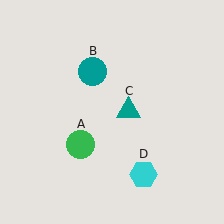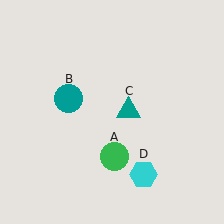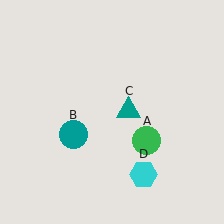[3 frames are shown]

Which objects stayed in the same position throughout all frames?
Teal triangle (object C) and cyan hexagon (object D) remained stationary.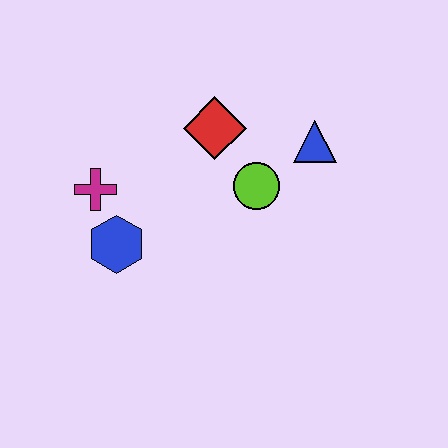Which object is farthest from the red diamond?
The blue hexagon is farthest from the red diamond.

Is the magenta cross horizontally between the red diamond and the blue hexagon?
No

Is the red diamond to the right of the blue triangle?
No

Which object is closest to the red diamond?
The lime circle is closest to the red diamond.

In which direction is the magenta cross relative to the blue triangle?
The magenta cross is to the left of the blue triangle.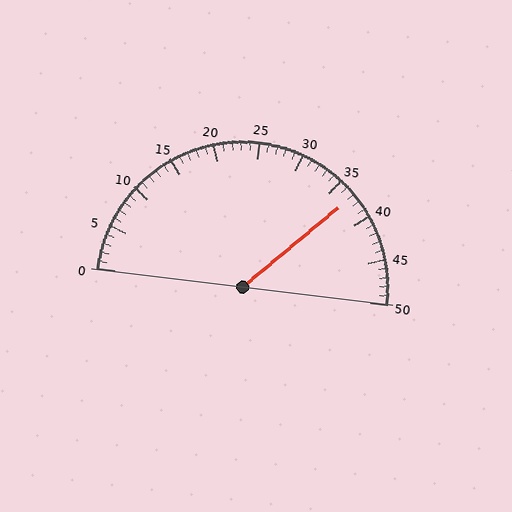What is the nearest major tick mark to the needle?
The nearest major tick mark is 35.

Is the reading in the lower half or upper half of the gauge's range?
The reading is in the upper half of the range (0 to 50).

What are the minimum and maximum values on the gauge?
The gauge ranges from 0 to 50.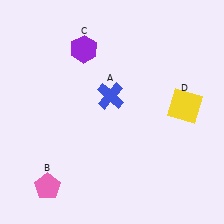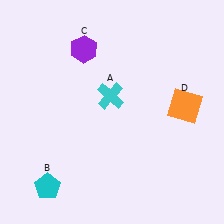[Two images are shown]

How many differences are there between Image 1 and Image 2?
There are 3 differences between the two images.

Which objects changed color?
A changed from blue to cyan. B changed from pink to cyan. D changed from yellow to orange.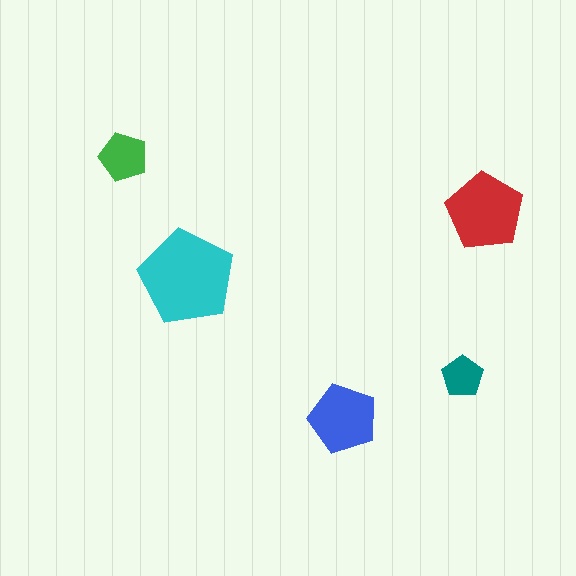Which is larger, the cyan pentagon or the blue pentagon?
The cyan one.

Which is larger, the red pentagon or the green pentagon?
The red one.